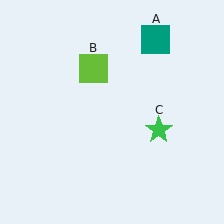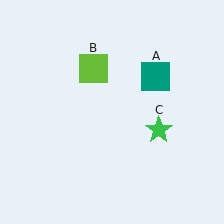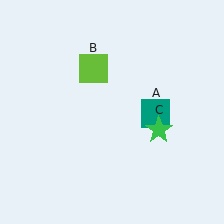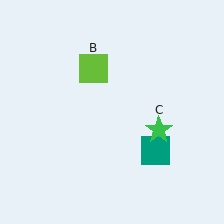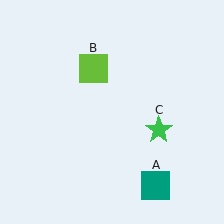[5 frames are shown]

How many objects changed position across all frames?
1 object changed position: teal square (object A).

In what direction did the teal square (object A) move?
The teal square (object A) moved down.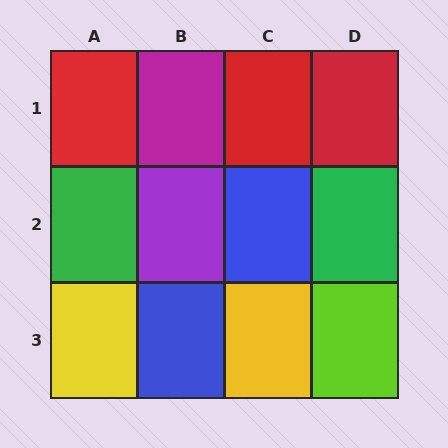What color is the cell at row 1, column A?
Red.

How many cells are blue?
2 cells are blue.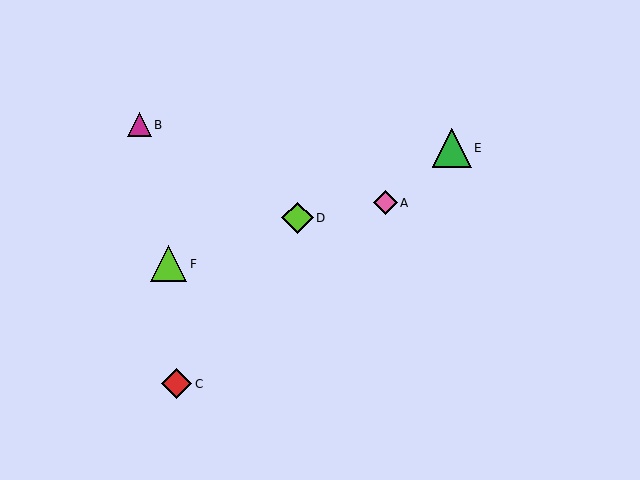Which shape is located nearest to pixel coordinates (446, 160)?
The green triangle (labeled E) at (452, 148) is nearest to that location.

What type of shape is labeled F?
Shape F is a lime triangle.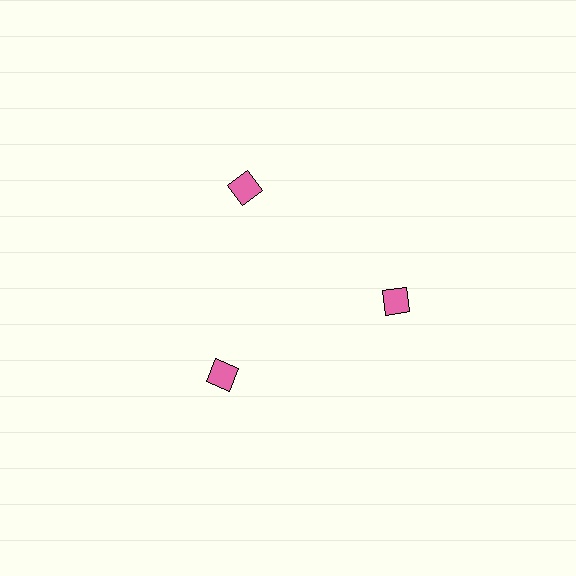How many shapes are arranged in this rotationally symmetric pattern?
There are 3 shapes, arranged in 3 groups of 1.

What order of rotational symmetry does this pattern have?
This pattern has 3-fold rotational symmetry.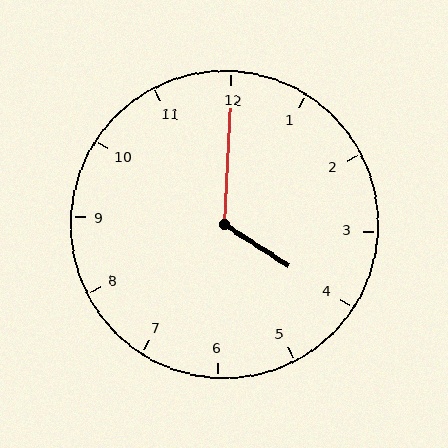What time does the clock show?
4:00.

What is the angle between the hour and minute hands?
Approximately 120 degrees.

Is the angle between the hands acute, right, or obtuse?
It is obtuse.